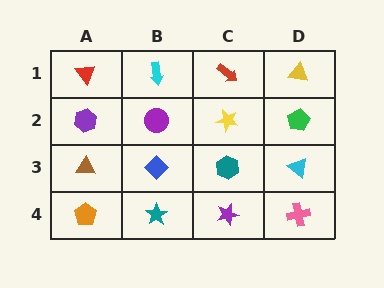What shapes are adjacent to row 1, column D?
A green pentagon (row 2, column D), a red arrow (row 1, column C).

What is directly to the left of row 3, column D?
A teal hexagon.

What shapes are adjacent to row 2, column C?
A red arrow (row 1, column C), a teal hexagon (row 3, column C), a purple circle (row 2, column B), a green pentagon (row 2, column D).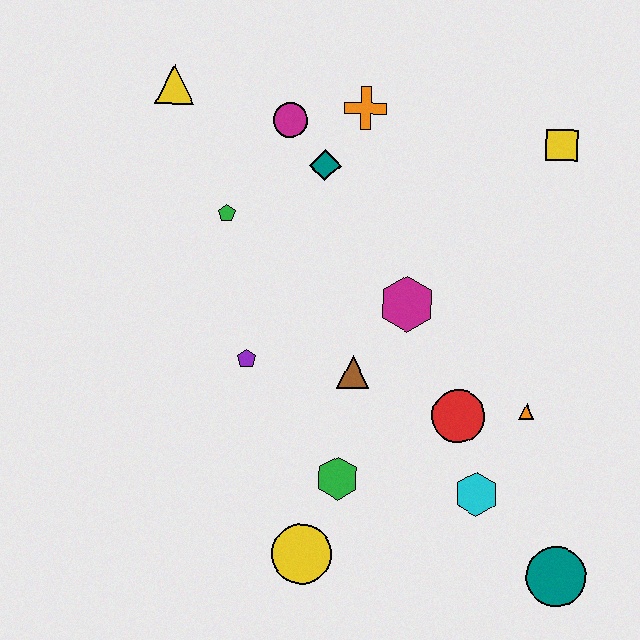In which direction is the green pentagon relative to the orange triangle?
The green pentagon is to the left of the orange triangle.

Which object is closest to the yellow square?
The orange cross is closest to the yellow square.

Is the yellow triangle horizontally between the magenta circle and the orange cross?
No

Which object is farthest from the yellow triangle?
The teal circle is farthest from the yellow triangle.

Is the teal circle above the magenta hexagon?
No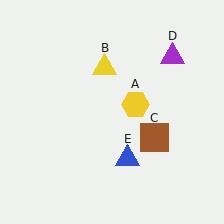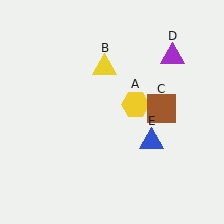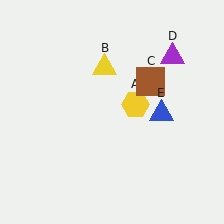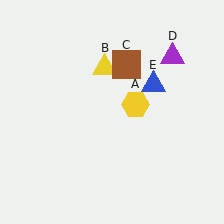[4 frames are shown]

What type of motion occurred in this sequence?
The brown square (object C), blue triangle (object E) rotated counterclockwise around the center of the scene.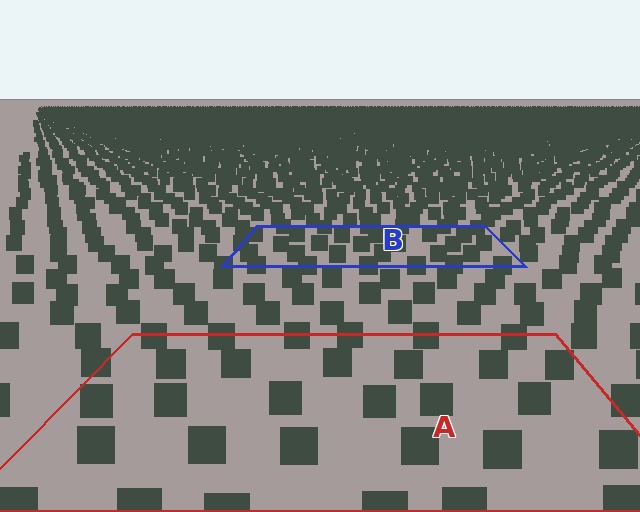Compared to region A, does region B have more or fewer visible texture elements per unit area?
Region B has more texture elements per unit area — they are packed more densely because it is farther away.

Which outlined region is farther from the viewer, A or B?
Region B is farther from the viewer — the texture elements inside it appear smaller and more densely packed.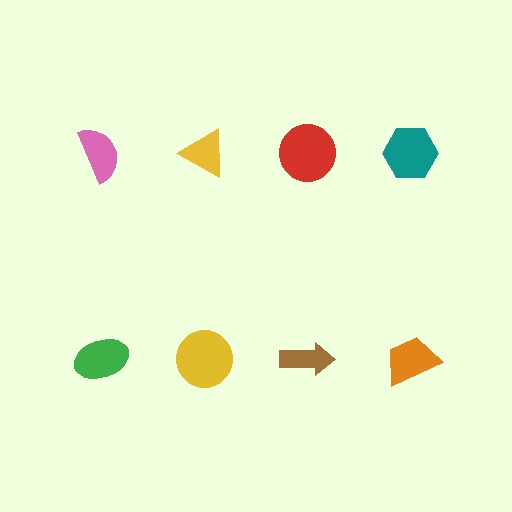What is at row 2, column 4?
An orange trapezoid.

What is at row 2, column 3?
A brown arrow.